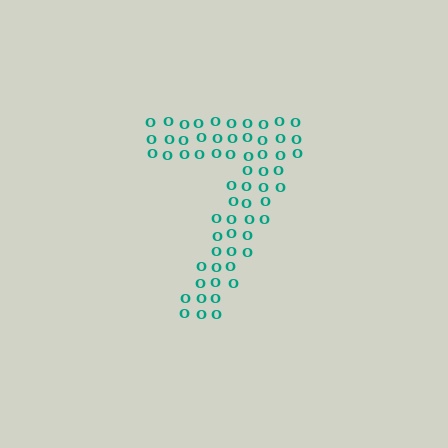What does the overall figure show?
The overall figure shows the digit 7.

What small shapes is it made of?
It is made of small letter O's.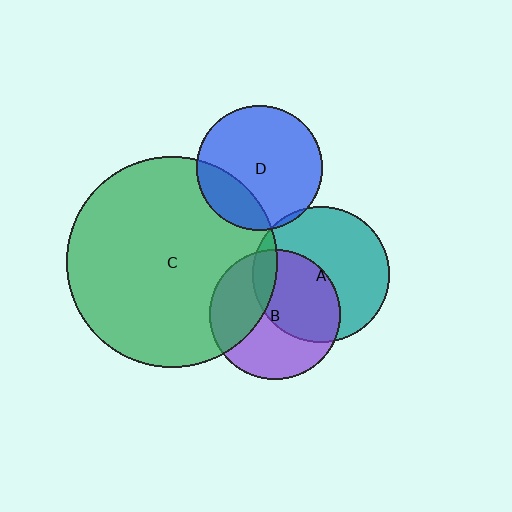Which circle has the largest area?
Circle C (green).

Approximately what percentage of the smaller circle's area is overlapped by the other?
Approximately 25%.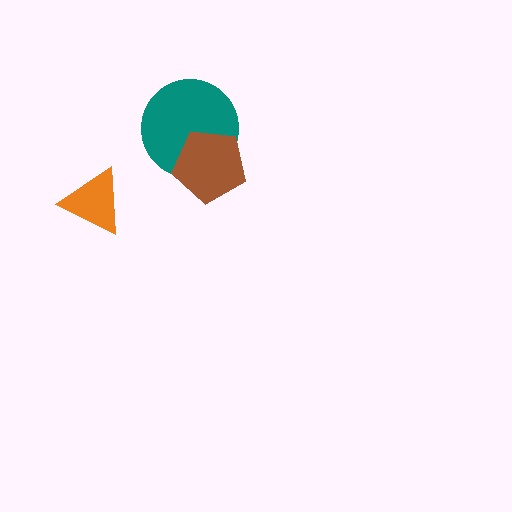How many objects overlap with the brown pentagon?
1 object overlaps with the brown pentagon.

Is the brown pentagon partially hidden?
No, no other shape covers it.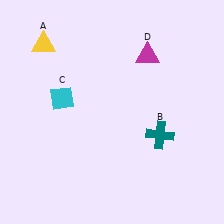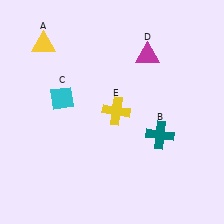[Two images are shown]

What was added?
A yellow cross (E) was added in Image 2.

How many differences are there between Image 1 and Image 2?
There is 1 difference between the two images.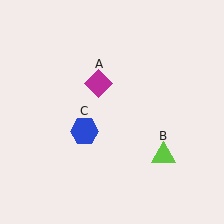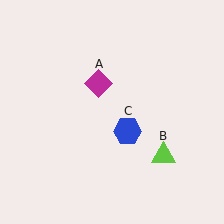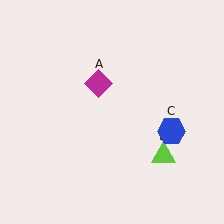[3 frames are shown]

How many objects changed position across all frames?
1 object changed position: blue hexagon (object C).